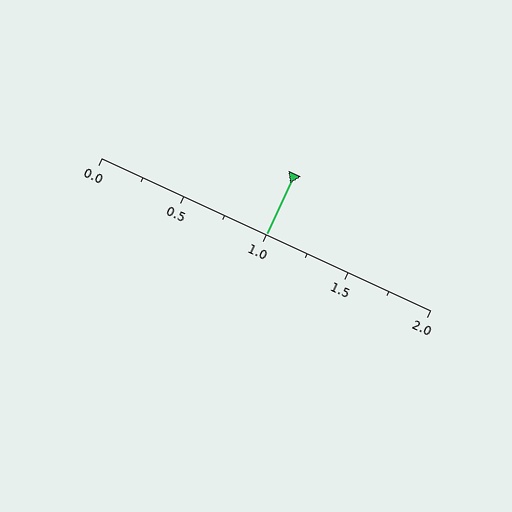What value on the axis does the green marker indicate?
The marker indicates approximately 1.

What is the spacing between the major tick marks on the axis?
The major ticks are spaced 0.5 apart.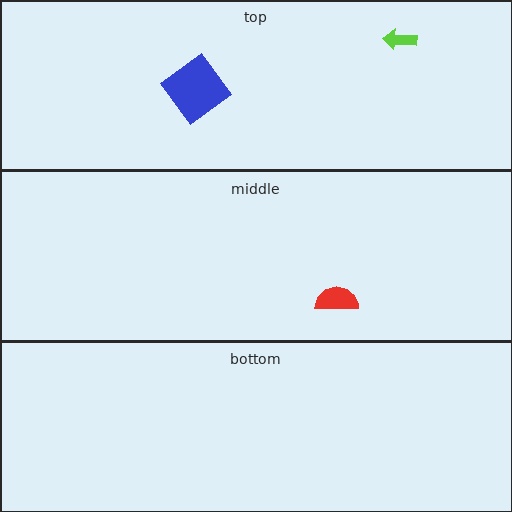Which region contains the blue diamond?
The top region.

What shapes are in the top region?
The blue diamond, the lime arrow.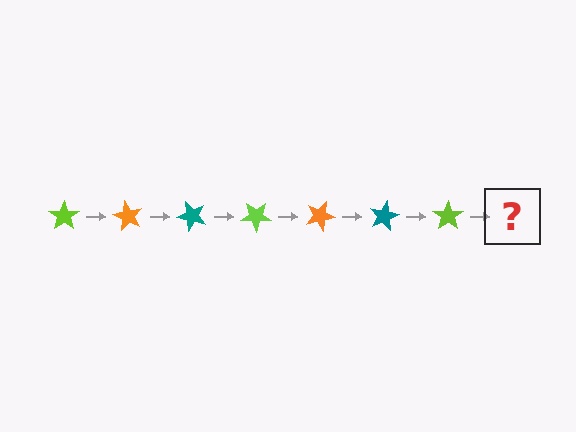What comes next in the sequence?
The next element should be an orange star, rotated 420 degrees from the start.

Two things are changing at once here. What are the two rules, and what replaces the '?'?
The two rules are that it rotates 60 degrees each step and the color cycles through lime, orange, and teal. The '?' should be an orange star, rotated 420 degrees from the start.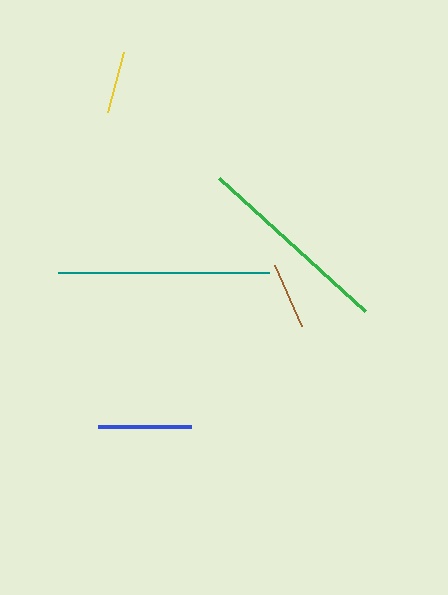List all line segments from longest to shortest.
From longest to shortest: teal, green, blue, brown, yellow.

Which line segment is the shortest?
The yellow line is the shortest at approximately 63 pixels.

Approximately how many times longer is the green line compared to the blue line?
The green line is approximately 2.1 times the length of the blue line.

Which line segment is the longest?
The teal line is the longest at approximately 211 pixels.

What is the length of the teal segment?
The teal segment is approximately 211 pixels long.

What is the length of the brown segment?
The brown segment is approximately 66 pixels long.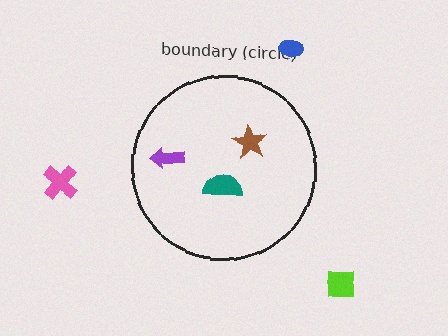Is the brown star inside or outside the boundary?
Inside.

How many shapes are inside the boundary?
3 inside, 3 outside.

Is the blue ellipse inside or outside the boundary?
Outside.